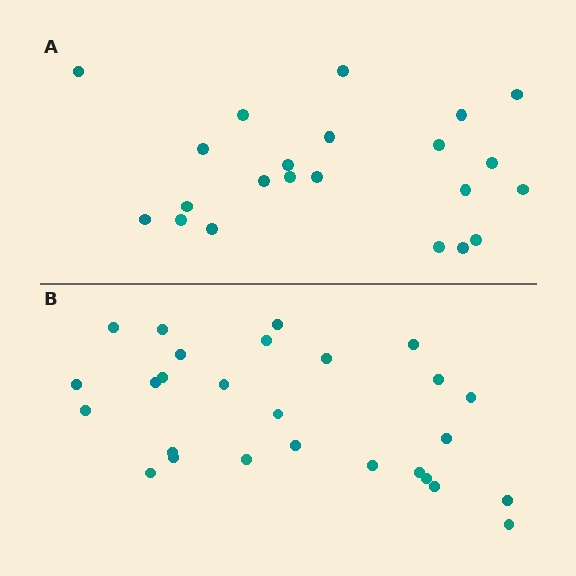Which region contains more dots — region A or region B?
Region B (the bottom region) has more dots.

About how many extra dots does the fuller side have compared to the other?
Region B has about 5 more dots than region A.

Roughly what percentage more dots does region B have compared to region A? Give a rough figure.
About 25% more.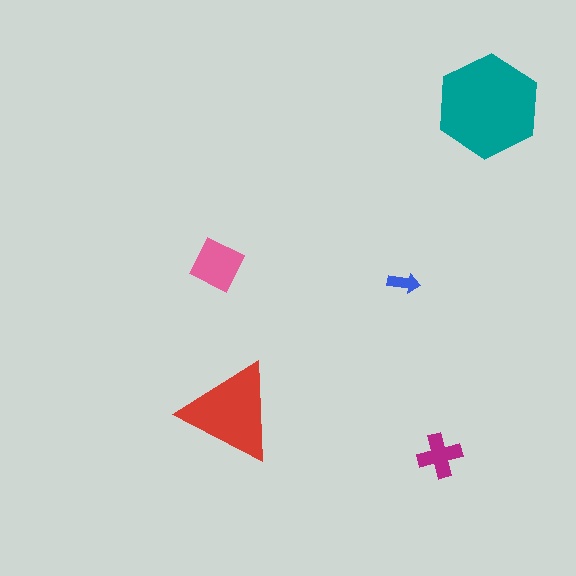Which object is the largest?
The teal hexagon.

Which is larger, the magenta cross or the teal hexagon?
The teal hexagon.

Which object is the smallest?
The blue arrow.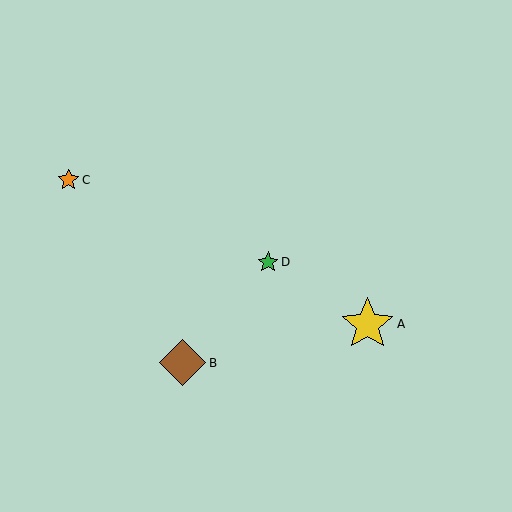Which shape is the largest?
The yellow star (labeled A) is the largest.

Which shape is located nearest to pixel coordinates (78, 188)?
The orange star (labeled C) at (68, 180) is nearest to that location.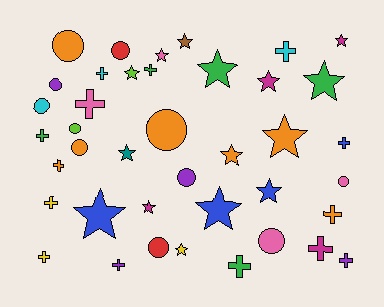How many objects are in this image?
There are 40 objects.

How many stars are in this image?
There are 15 stars.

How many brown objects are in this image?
There is 1 brown object.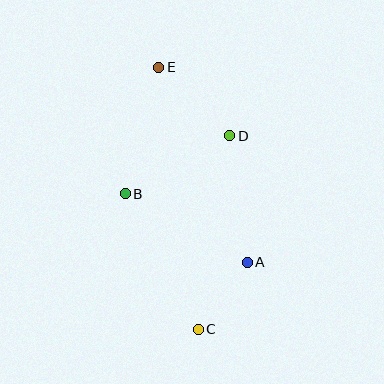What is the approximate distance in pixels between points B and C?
The distance between B and C is approximately 154 pixels.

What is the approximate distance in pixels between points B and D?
The distance between B and D is approximately 119 pixels.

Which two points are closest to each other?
Points A and C are closest to each other.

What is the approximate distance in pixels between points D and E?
The distance between D and E is approximately 99 pixels.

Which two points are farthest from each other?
Points C and E are farthest from each other.